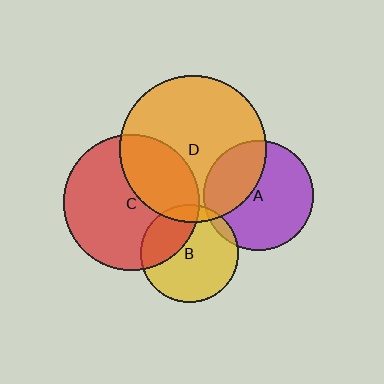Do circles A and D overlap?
Yes.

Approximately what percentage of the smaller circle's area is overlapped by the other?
Approximately 35%.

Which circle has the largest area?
Circle D (orange).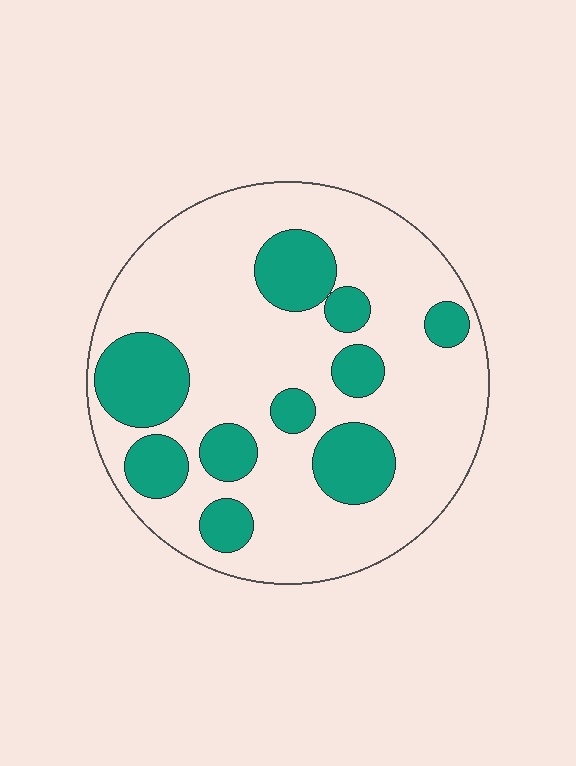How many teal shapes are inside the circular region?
10.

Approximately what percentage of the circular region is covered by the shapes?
Approximately 25%.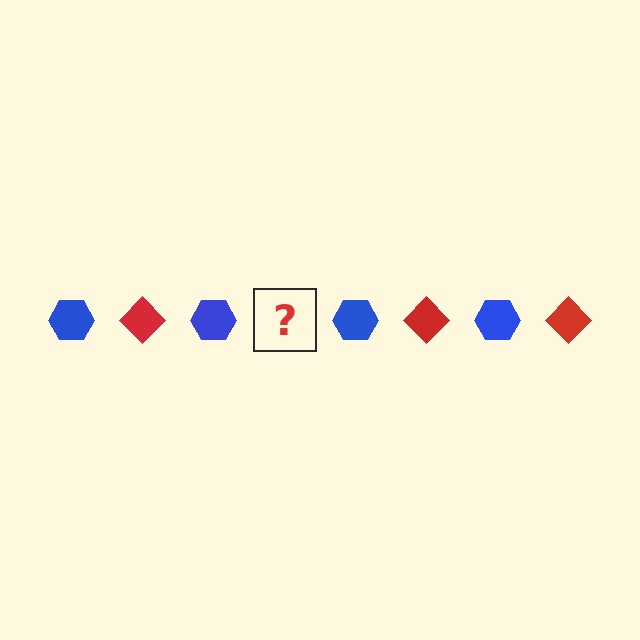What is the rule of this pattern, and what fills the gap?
The rule is that the pattern alternates between blue hexagon and red diamond. The gap should be filled with a red diamond.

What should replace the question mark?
The question mark should be replaced with a red diamond.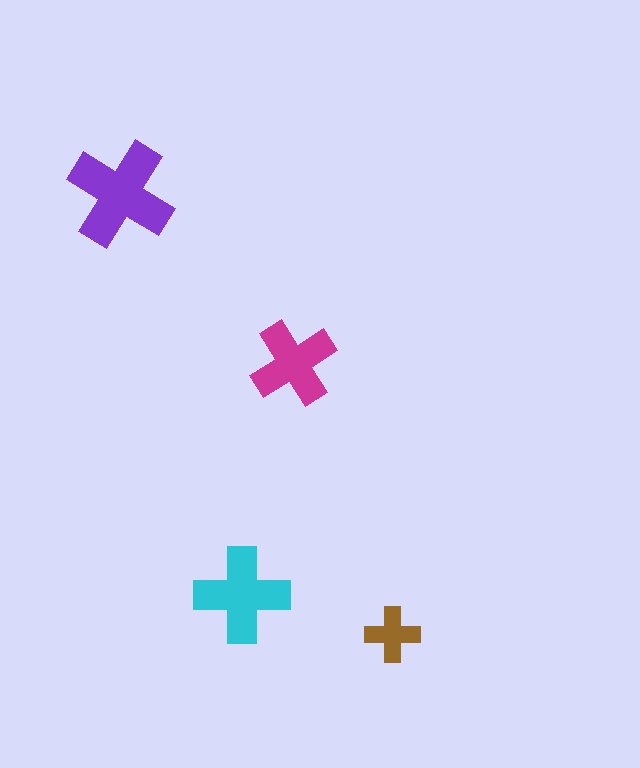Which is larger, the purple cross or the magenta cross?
The purple one.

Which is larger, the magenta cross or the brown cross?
The magenta one.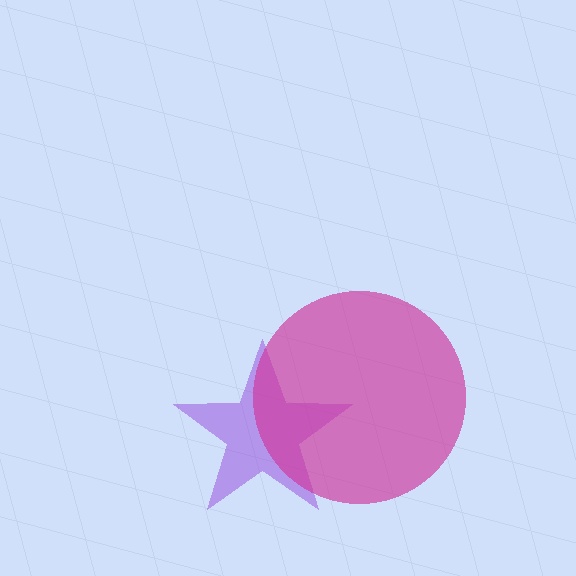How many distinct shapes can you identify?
There are 2 distinct shapes: a purple star, a magenta circle.